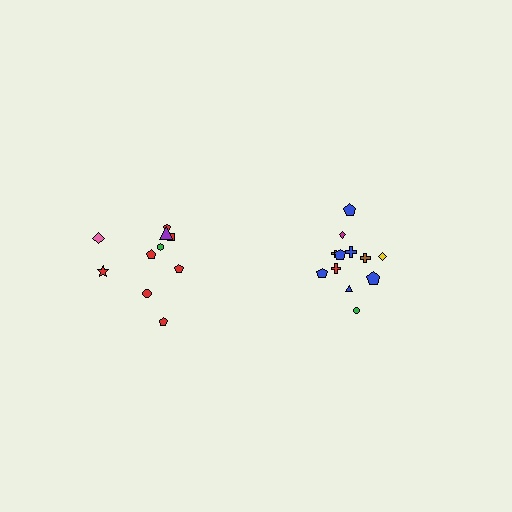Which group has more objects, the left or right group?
The right group.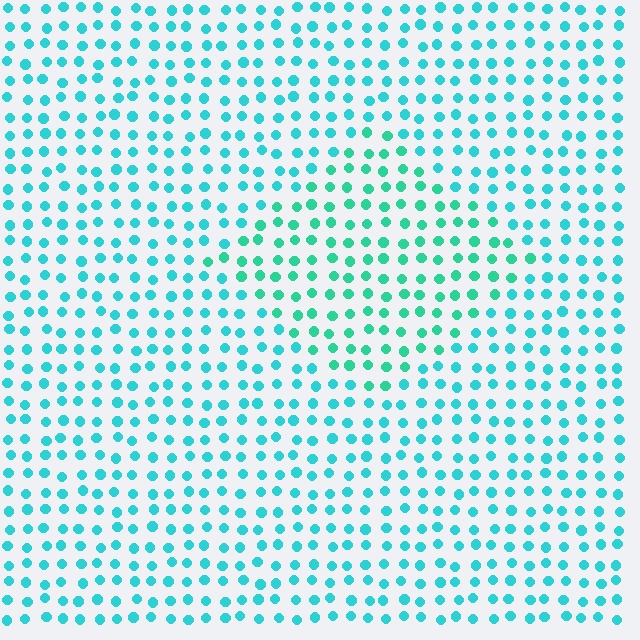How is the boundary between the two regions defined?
The boundary is defined purely by a slight shift in hue (about 23 degrees). Spacing, size, and orientation are identical on both sides.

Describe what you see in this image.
The image is filled with small cyan elements in a uniform arrangement. A diamond-shaped region is visible where the elements are tinted to a slightly different hue, forming a subtle color boundary.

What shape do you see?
I see a diamond.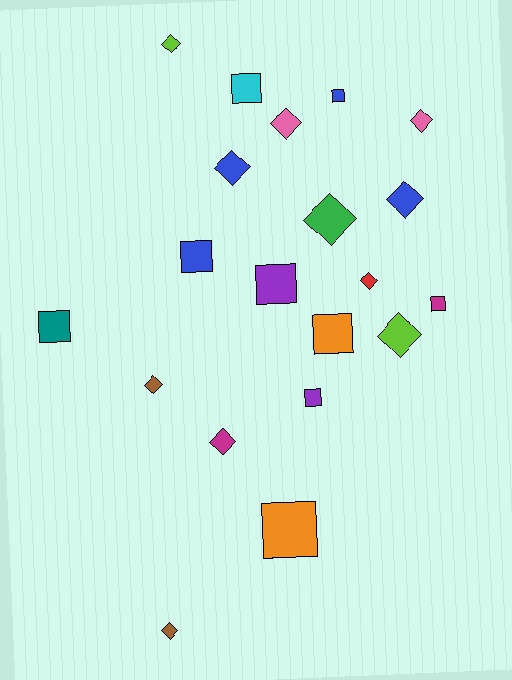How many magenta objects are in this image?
There are 2 magenta objects.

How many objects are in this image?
There are 20 objects.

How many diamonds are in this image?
There are 11 diamonds.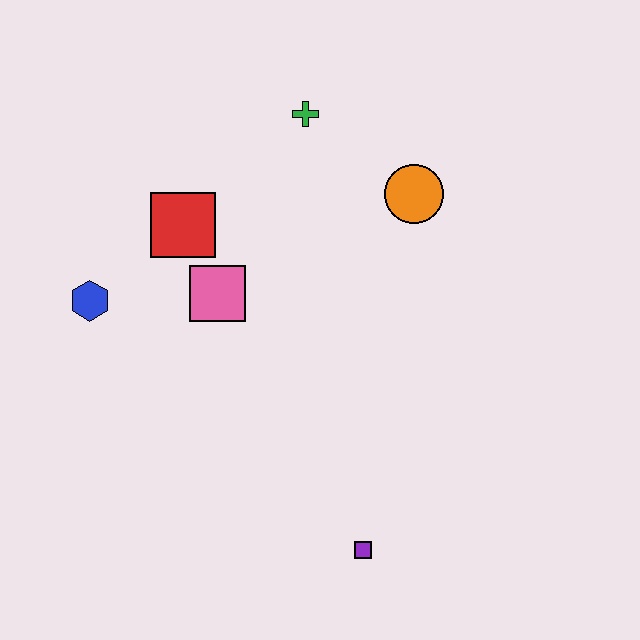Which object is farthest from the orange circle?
The purple square is farthest from the orange circle.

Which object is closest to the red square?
The pink square is closest to the red square.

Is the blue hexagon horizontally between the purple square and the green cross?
No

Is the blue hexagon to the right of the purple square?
No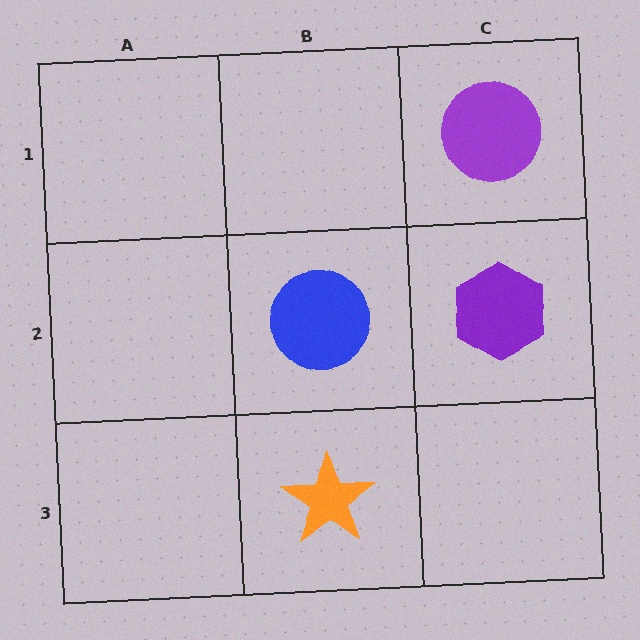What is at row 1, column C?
A purple circle.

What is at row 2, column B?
A blue circle.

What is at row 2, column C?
A purple hexagon.